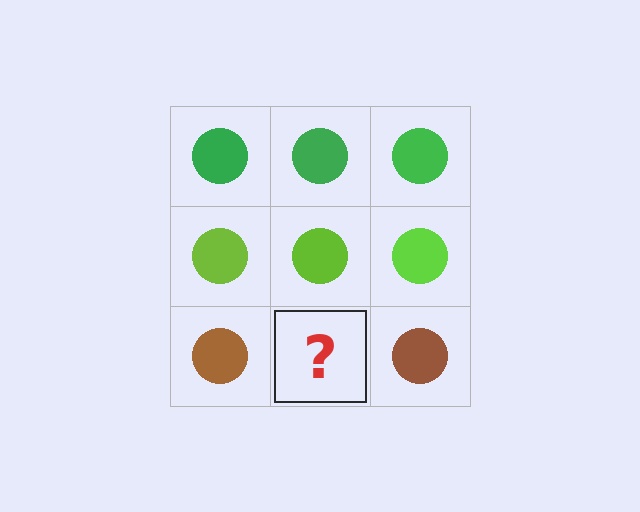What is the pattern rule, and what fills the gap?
The rule is that each row has a consistent color. The gap should be filled with a brown circle.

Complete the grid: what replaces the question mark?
The question mark should be replaced with a brown circle.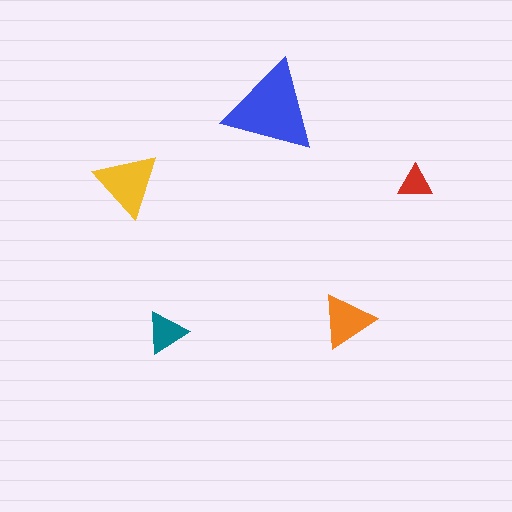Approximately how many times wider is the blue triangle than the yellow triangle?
About 1.5 times wider.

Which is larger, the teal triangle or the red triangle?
The teal one.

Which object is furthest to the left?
The yellow triangle is leftmost.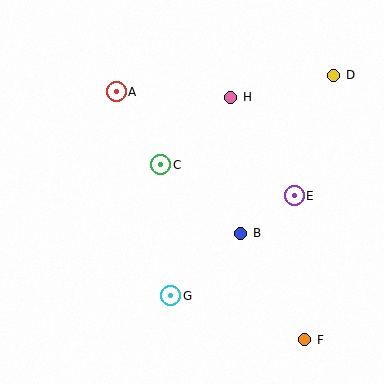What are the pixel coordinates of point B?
Point B is at (241, 233).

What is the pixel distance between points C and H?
The distance between C and H is 97 pixels.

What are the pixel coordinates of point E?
Point E is at (294, 196).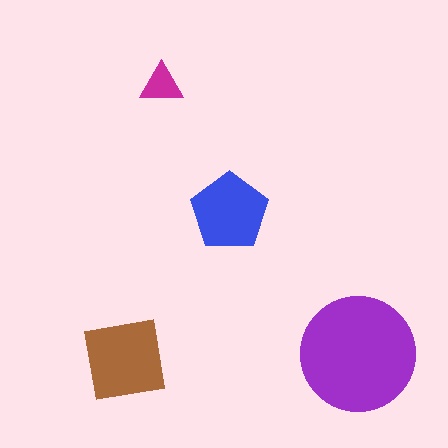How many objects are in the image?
There are 4 objects in the image.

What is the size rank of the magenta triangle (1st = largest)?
4th.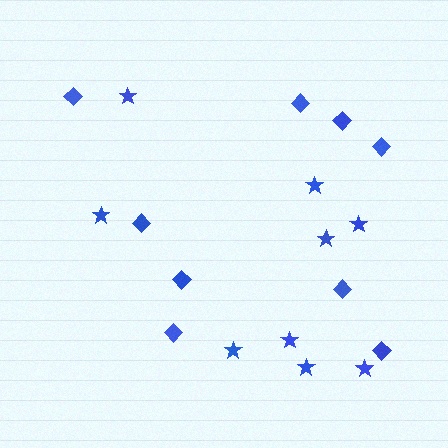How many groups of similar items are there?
There are 2 groups: one group of stars (9) and one group of diamonds (9).